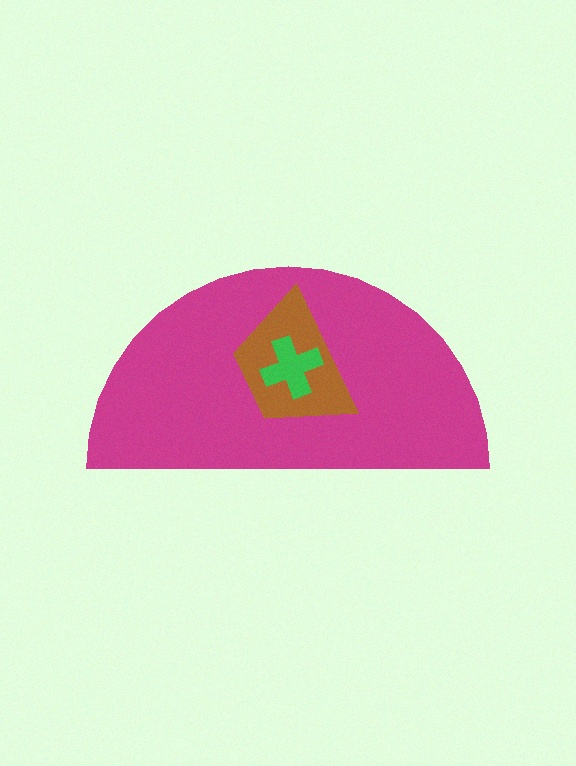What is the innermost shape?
The green cross.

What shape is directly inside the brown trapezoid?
The green cross.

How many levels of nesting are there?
3.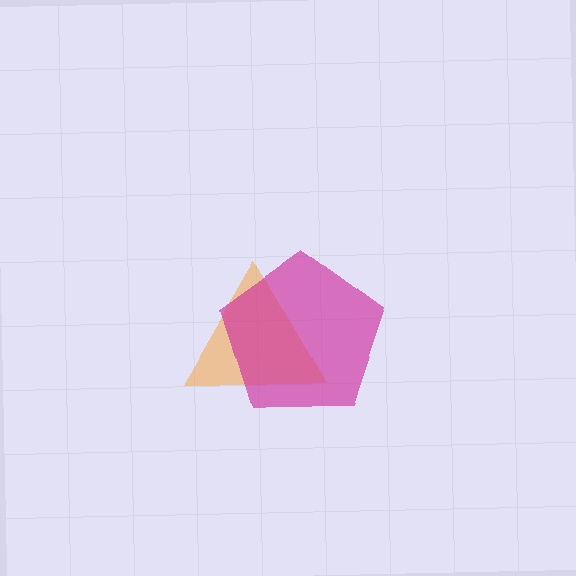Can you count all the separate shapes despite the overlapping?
Yes, there are 2 separate shapes.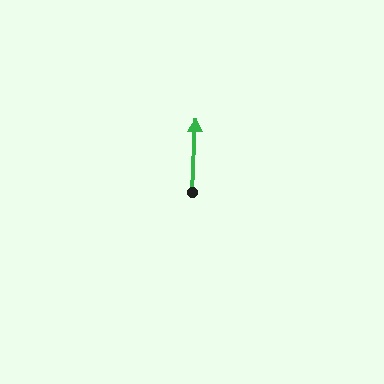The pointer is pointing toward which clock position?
Roughly 12 o'clock.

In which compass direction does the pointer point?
North.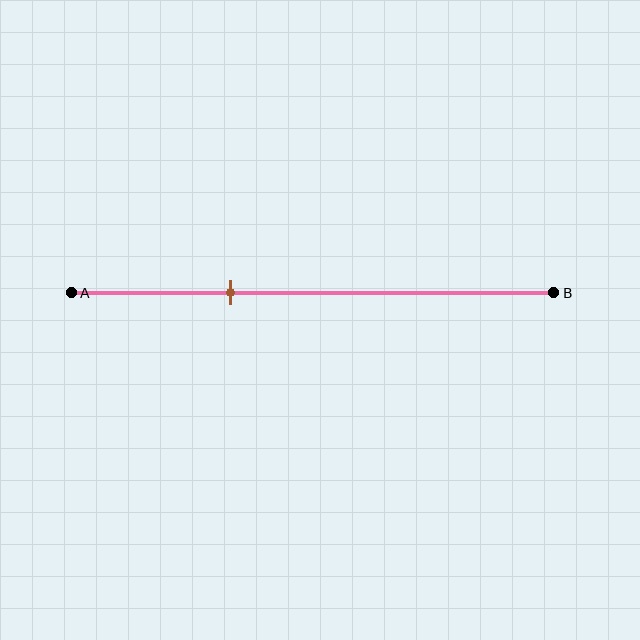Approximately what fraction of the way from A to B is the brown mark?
The brown mark is approximately 35% of the way from A to B.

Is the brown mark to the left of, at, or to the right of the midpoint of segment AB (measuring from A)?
The brown mark is to the left of the midpoint of segment AB.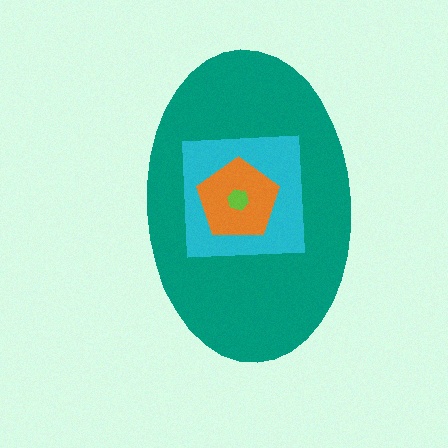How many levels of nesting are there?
4.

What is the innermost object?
The lime hexagon.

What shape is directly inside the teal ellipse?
The cyan square.